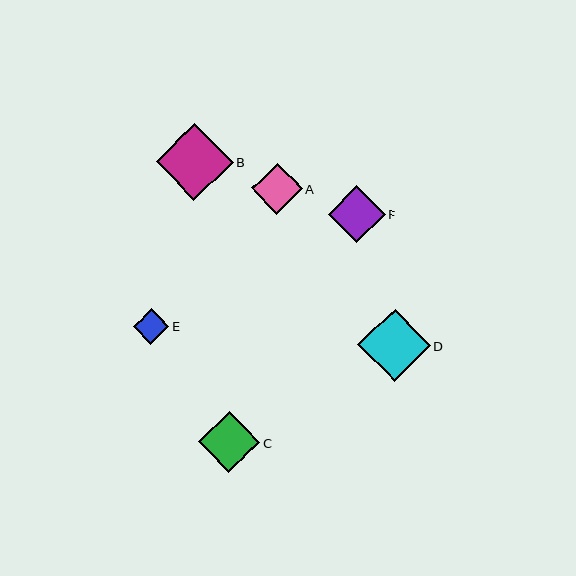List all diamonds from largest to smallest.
From largest to smallest: B, D, C, F, A, E.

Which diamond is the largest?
Diamond B is the largest with a size of approximately 76 pixels.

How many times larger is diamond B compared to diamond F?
Diamond B is approximately 1.3 times the size of diamond F.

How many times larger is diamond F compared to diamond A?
Diamond F is approximately 1.1 times the size of diamond A.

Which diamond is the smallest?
Diamond E is the smallest with a size of approximately 35 pixels.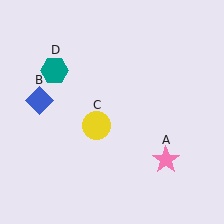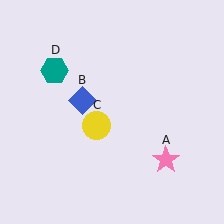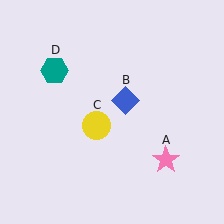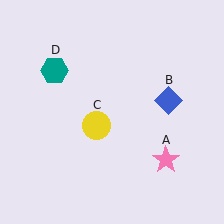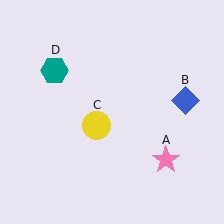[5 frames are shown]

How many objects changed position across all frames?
1 object changed position: blue diamond (object B).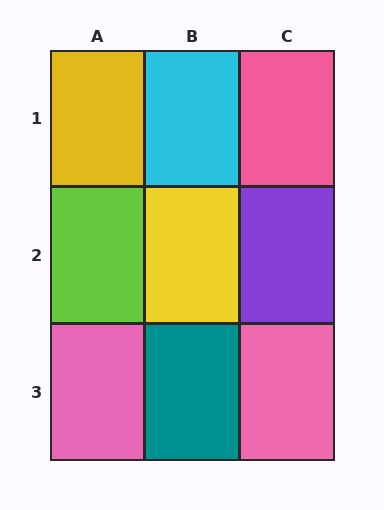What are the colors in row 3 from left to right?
Pink, teal, pink.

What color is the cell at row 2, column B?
Yellow.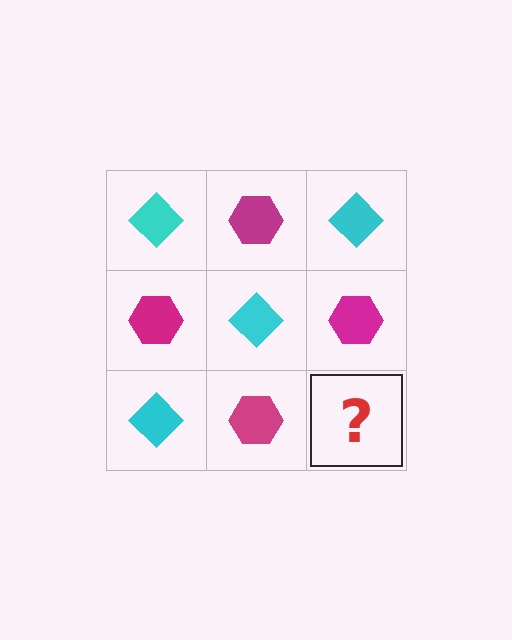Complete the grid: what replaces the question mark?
The question mark should be replaced with a cyan diamond.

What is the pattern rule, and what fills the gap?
The rule is that it alternates cyan diamond and magenta hexagon in a checkerboard pattern. The gap should be filled with a cyan diamond.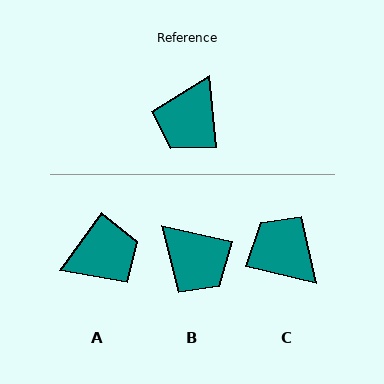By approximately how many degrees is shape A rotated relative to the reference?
Approximately 139 degrees counter-clockwise.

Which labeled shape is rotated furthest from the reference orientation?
A, about 139 degrees away.